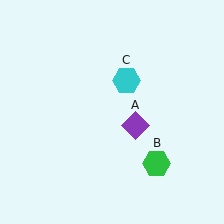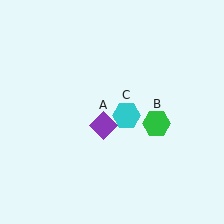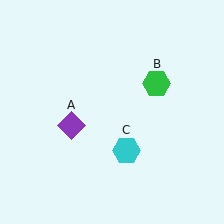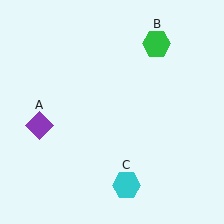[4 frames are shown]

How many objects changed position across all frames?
3 objects changed position: purple diamond (object A), green hexagon (object B), cyan hexagon (object C).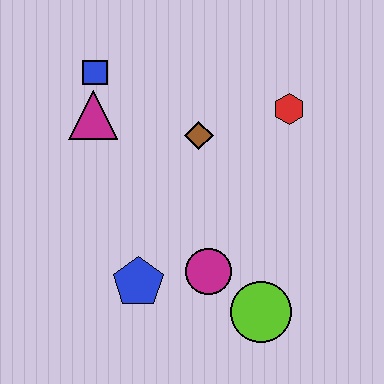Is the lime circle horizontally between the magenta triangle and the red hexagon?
Yes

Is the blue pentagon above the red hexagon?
No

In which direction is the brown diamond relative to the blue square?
The brown diamond is to the right of the blue square.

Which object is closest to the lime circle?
The magenta circle is closest to the lime circle.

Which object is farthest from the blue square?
The lime circle is farthest from the blue square.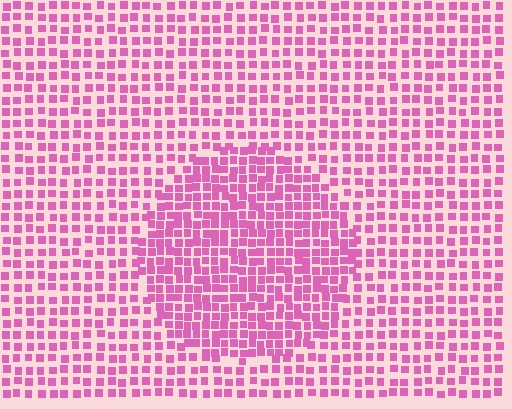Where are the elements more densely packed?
The elements are more densely packed inside the circle boundary.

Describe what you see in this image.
The image contains small pink elements arranged at two different densities. A circle-shaped region is visible where the elements are more densely packed than the surrounding area.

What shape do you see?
I see a circle.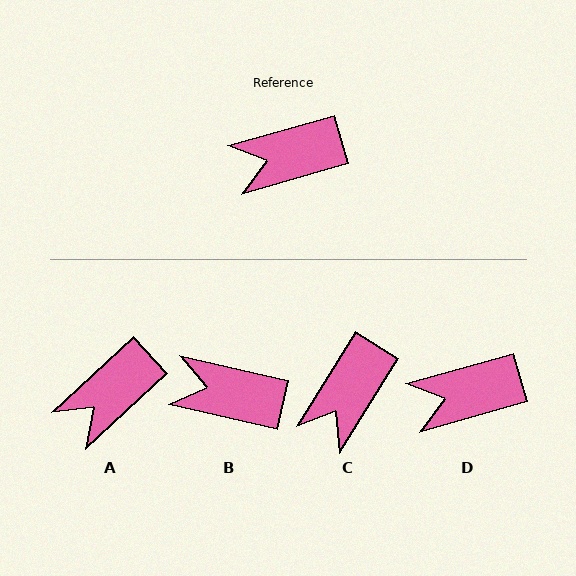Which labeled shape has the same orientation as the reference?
D.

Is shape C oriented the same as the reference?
No, it is off by about 42 degrees.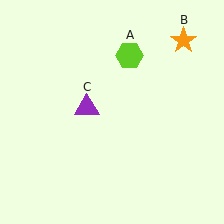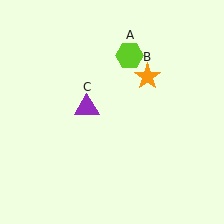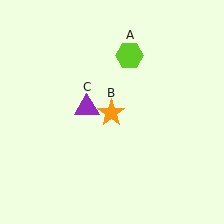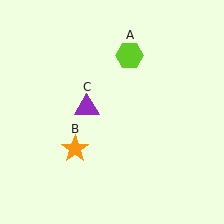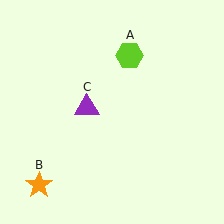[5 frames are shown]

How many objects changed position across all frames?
1 object changed position: orange star (object B).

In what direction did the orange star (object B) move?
The orange star (object B) moved down and to the left.